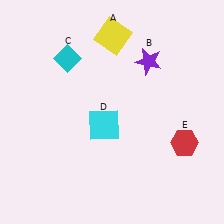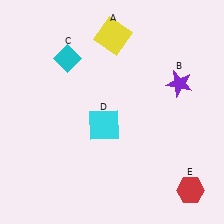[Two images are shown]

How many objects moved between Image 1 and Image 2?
2 objects moved between the two images.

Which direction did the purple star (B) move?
The purple star (B) moved right.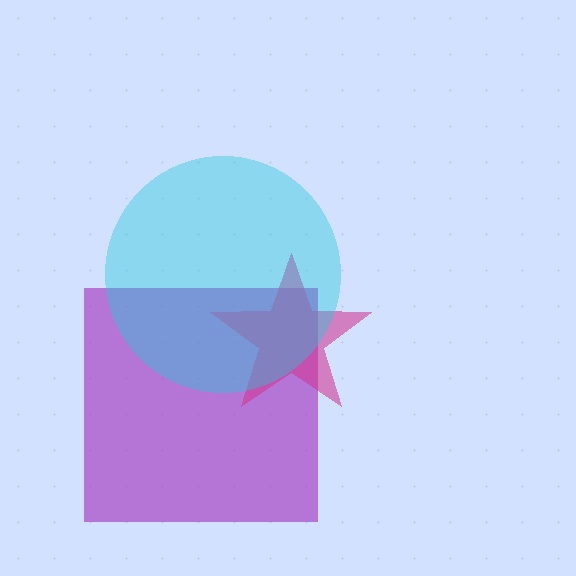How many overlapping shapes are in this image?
There are 3 overlapping shapes in the image.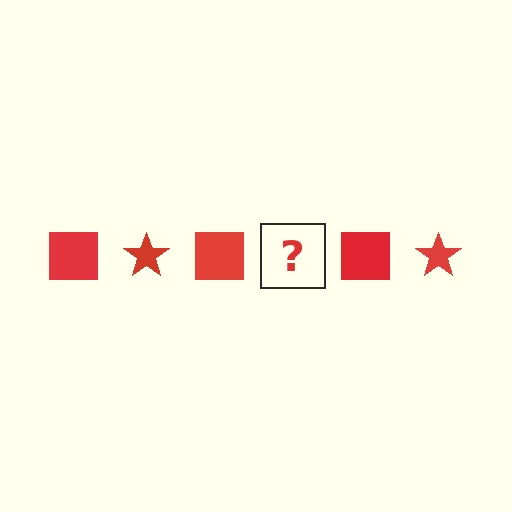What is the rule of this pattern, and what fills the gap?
The rule is that the pattern cycles through square, star shapes in red. The gap should be filled with a red star.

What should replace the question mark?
The question mark should be replaced with a red star.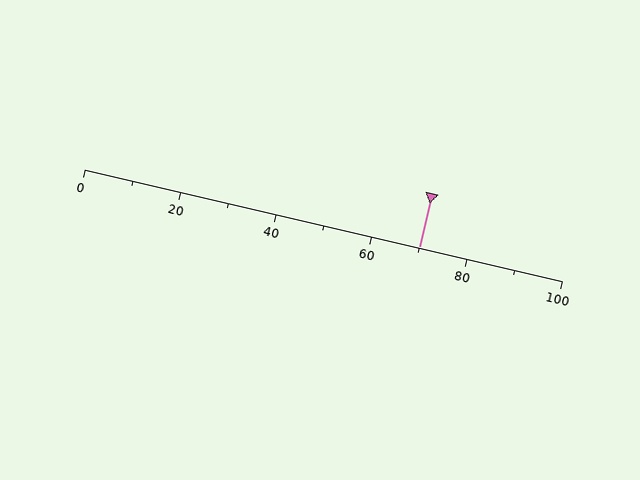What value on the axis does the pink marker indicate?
The marker indicates approximately 70.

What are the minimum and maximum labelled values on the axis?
The axis runs from 0 to 100.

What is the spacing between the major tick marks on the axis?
The major ticks are spaced 20 apart.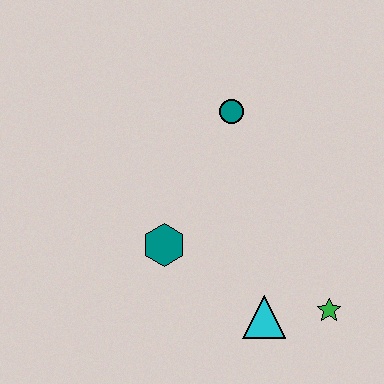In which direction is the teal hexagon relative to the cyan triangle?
The teal hexagon is to the left of the cyan triangle.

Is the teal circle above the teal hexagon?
Yes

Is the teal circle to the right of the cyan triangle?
No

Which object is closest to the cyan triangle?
The green star is closest to the cyan triangle.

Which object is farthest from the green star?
The teal circle is farthest from the green star.